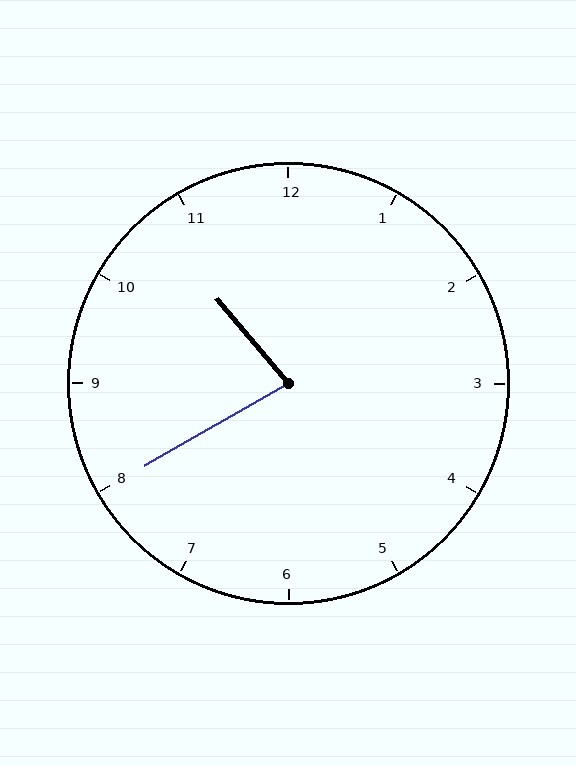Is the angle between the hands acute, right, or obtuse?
It is acute.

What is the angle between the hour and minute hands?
Approximately 80 degrees.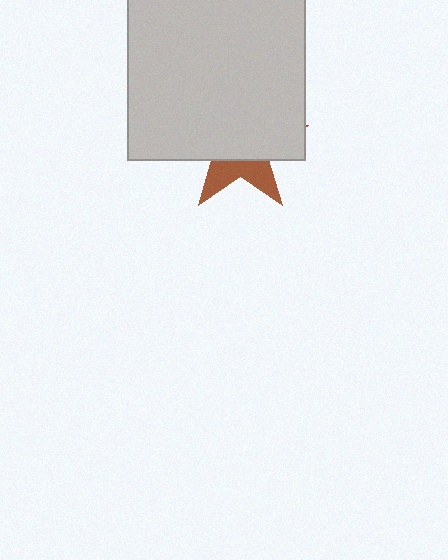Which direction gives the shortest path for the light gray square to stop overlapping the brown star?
Moving up gives the shortest separation.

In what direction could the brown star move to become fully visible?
The brown star could move down. That would shift it out from behind the light gray square entirely.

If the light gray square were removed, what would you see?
You would see the complete brown star.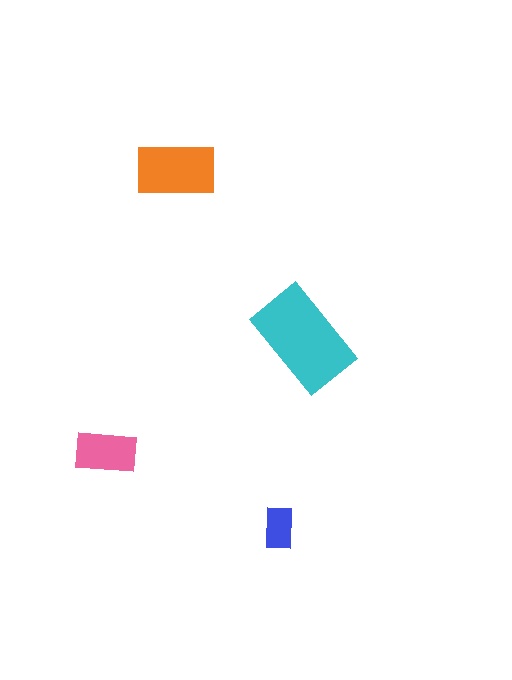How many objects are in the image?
There are 4 objects in the image.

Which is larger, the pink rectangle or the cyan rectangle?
The cyan one.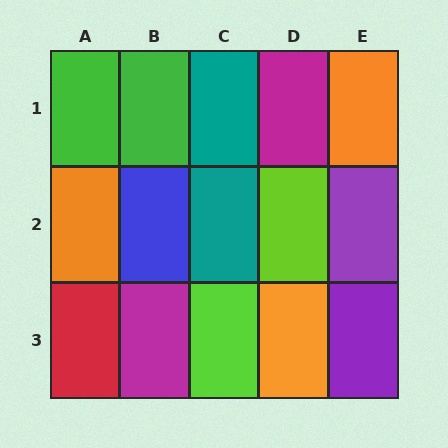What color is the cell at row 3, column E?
Purple.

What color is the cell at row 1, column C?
Teal.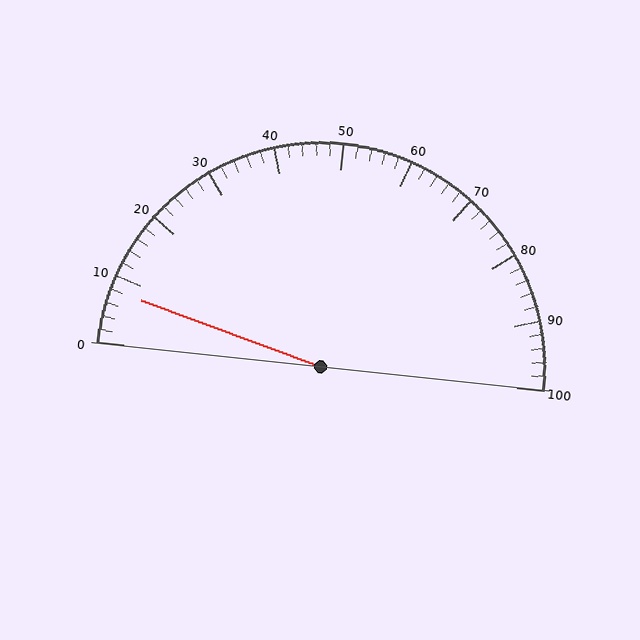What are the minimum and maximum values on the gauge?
The gauge ranges from 0 to 100.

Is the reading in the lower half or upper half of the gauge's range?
The reading is in the lower half of the range (0 to 100).